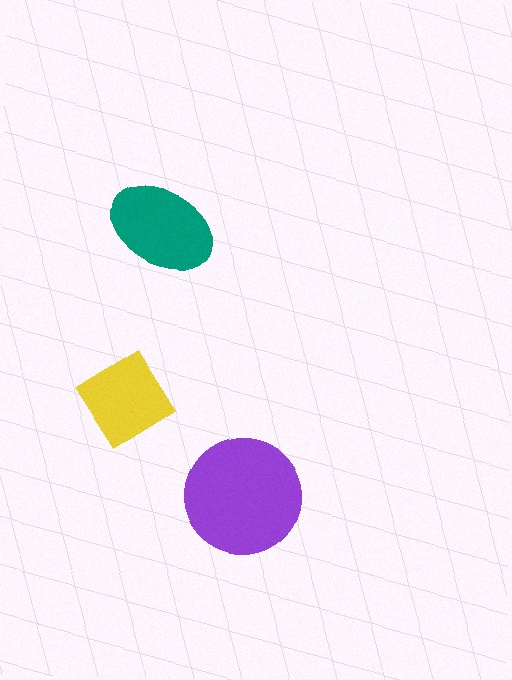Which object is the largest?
The purple circle.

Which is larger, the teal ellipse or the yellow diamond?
The teal ellipse.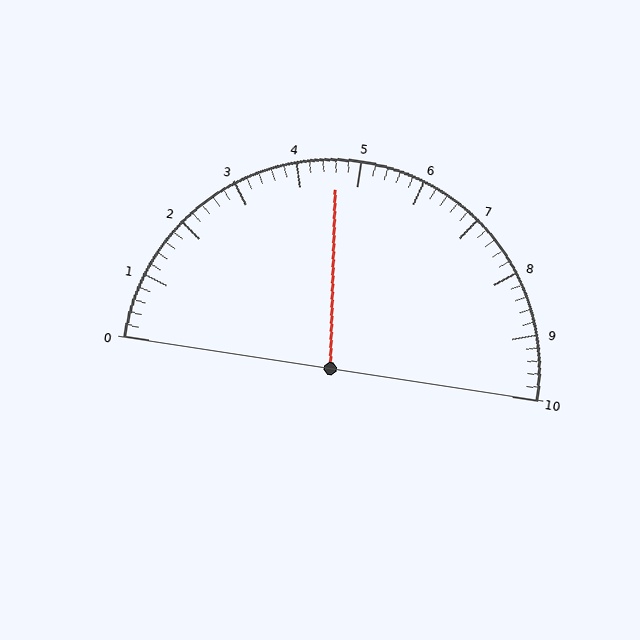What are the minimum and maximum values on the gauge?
The gauge ranges from 0 to 10.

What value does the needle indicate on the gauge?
The needle indicates approximately 4.6.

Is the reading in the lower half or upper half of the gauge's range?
The reading is in the lower half of the range (0 to 10).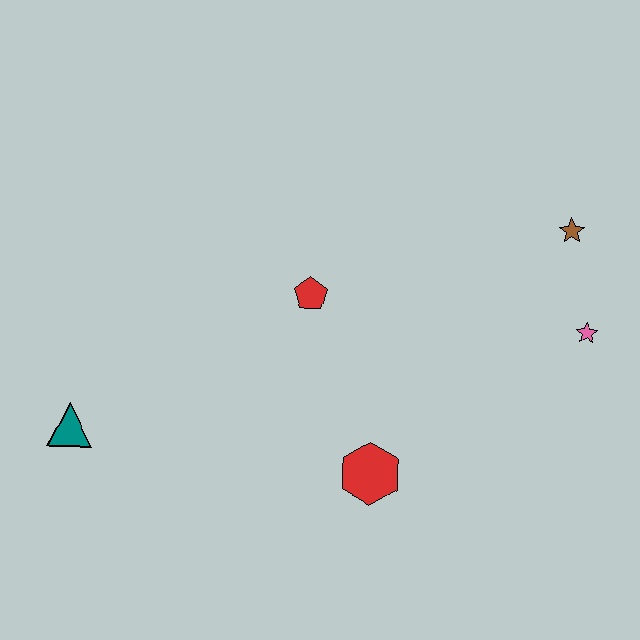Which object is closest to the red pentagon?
The red hexagon is closest to the red pentagon.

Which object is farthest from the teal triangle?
The brown star is farthest from the teal triangle.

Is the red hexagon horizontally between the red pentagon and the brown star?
Yes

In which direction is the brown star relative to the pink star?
The brown star is above the pink star.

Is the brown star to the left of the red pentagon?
No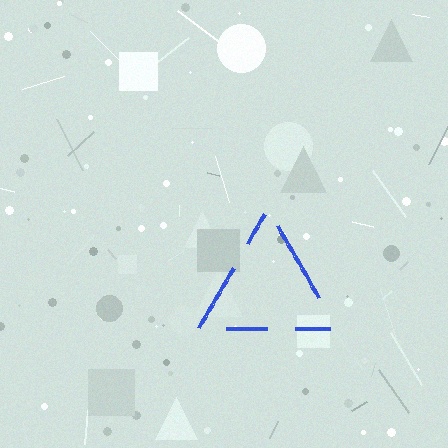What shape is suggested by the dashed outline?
The dashed outline suggests a triangle.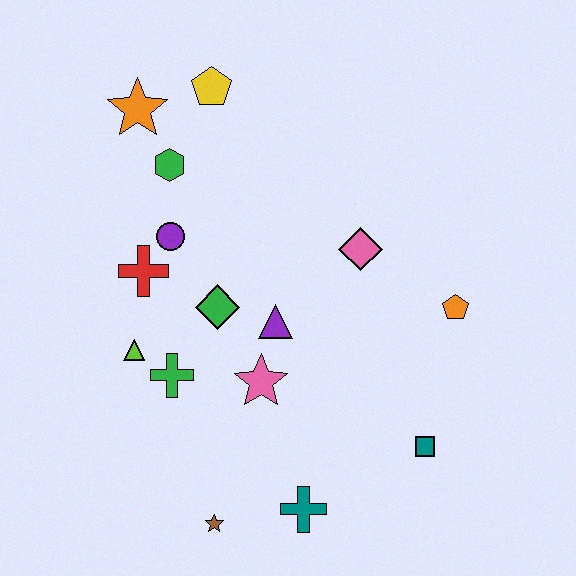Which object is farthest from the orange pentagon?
The orange star is farthest from the orange pentagon.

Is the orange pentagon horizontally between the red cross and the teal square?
No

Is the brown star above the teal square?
No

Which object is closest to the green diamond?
The purple triangle is closest to the green diamond.